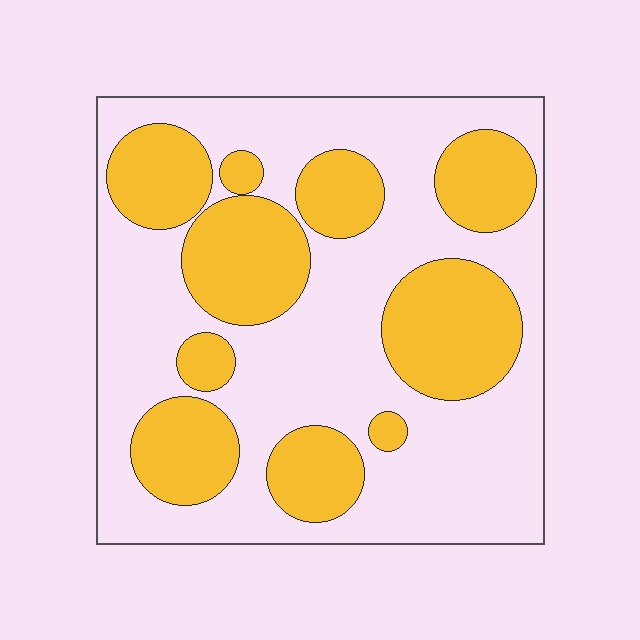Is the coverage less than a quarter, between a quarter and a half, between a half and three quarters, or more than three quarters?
Between a quarter and a half.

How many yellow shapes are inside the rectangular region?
10.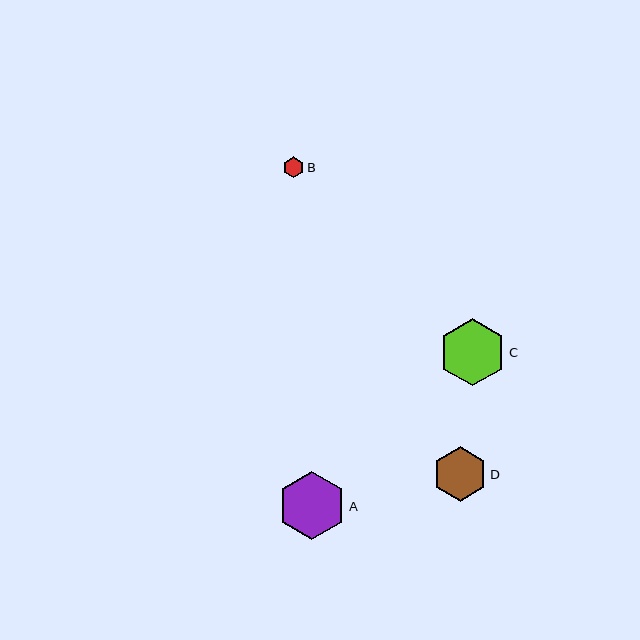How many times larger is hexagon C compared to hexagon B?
Hexagon C is approximately 3.2 times the size of hexagon B.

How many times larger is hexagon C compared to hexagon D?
Hexagon C is approximately 1.2 times the size of hexagon D.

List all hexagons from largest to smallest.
From largest to smallest: A, C, D, B.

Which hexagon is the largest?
Hexagon A is the largest with a size of approximately 68 pixels.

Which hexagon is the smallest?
Hexagon B is the smallest with a size of approximately 21 pixels.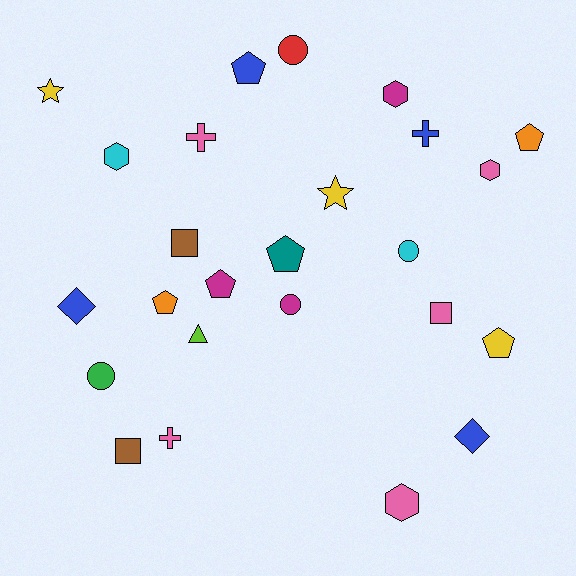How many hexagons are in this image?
There are 4 hexagons.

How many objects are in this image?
There are 25 objects.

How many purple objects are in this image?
There are no purple objects.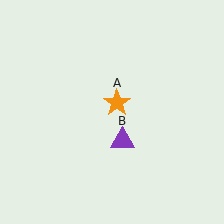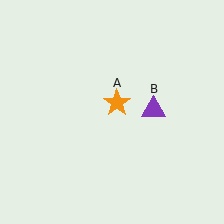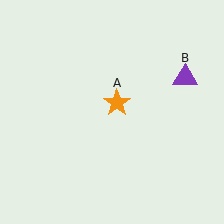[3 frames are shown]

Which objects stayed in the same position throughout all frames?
Orange star (object A) remained stationary.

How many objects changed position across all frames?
1 object changed position: purple triangle (object B).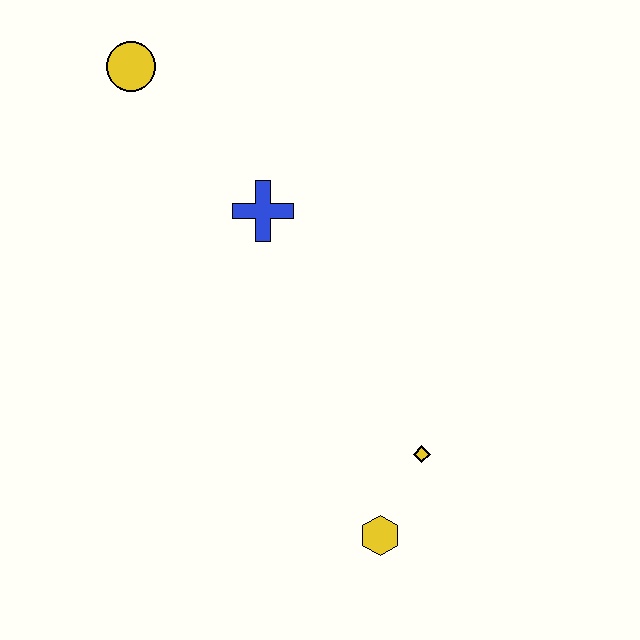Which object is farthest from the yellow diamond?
The yellow circle is farthest from the yellow diamond.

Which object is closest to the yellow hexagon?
The yellow diamond is closest to the yellow hexagon.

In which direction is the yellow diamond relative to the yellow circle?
The yellow diamond is below the yellow circle.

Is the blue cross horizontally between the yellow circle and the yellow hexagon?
Yes